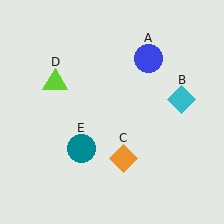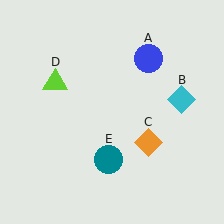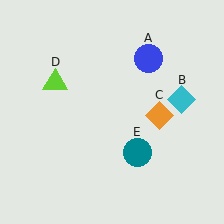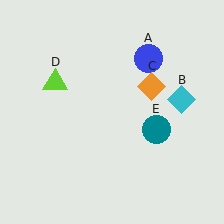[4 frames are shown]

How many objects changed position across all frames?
2 objects changed position: orange diamond (object C), teal circle (object E).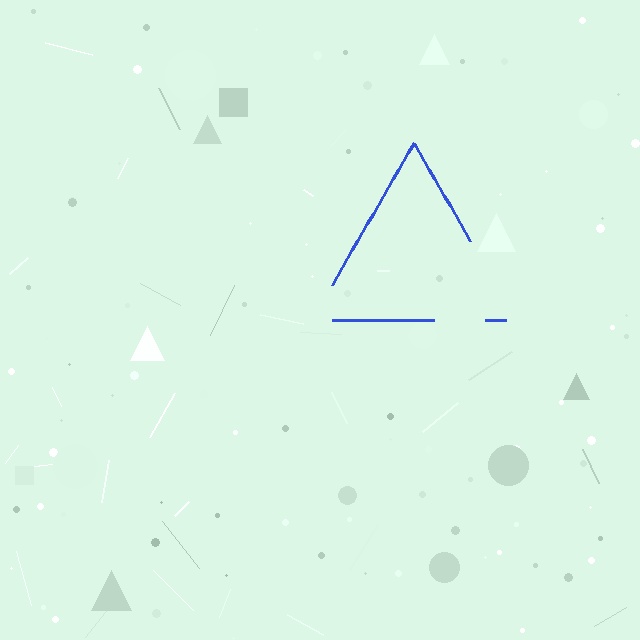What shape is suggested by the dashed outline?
The dashed outline suggests a triangle.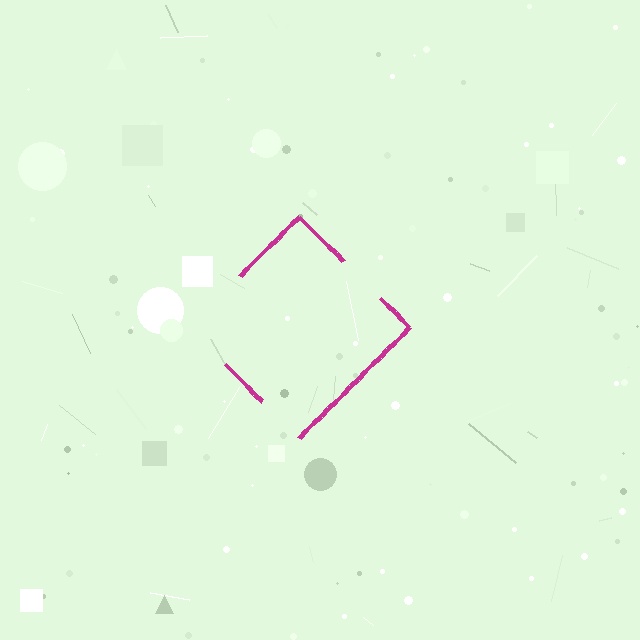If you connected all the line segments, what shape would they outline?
They would outline a diamond.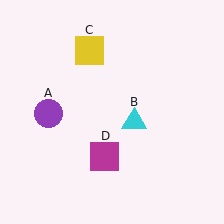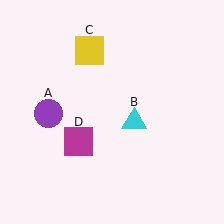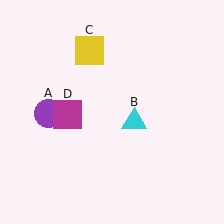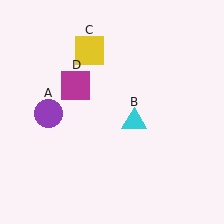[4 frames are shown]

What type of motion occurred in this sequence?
The magenta square (object D) rotated clockwise around the center of the scene.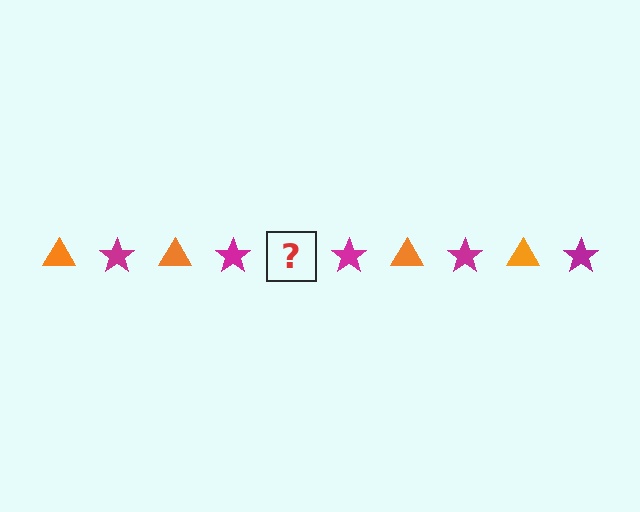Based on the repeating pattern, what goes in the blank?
The blank should be an orange triangle.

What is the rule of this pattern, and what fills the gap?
The rule is that the pattern alternates between orange triangle and magenta star. The gap should be filled with an orange triangle.